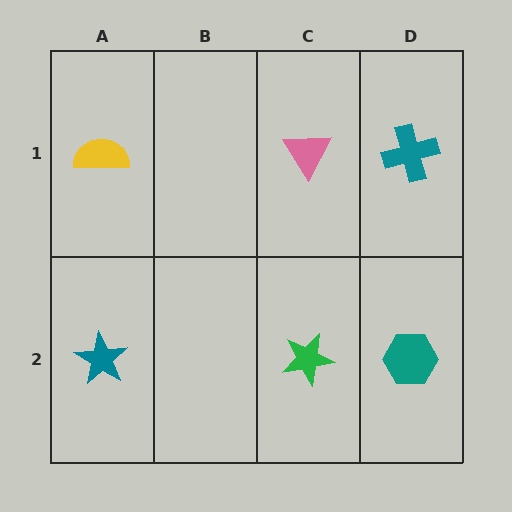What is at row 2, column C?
A green star.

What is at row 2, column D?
A teal hexagon.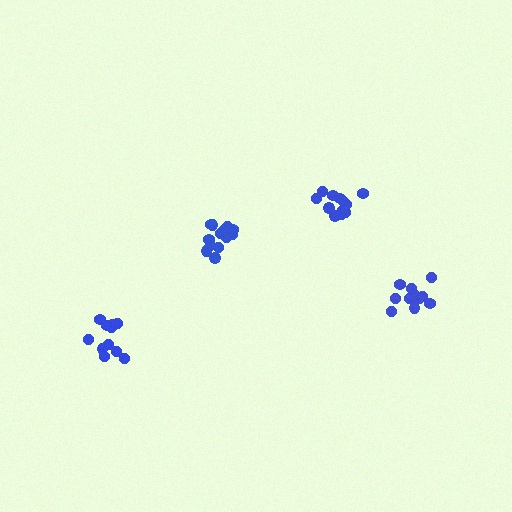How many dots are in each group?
Group 1: 11 dots, Group 2: 12 dots, Group 3: 13 dots, Group 4: 13 dots (49 total).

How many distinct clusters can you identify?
There are 4 distinct clusters.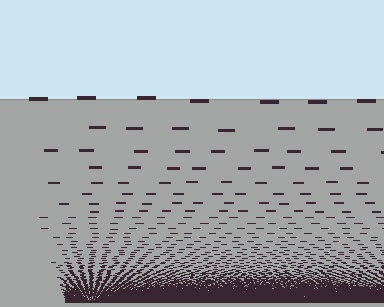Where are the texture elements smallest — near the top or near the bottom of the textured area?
Near the bottom.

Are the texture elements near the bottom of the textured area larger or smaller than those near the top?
Smaller. The gradient is inverted — elements near the bottom are smaller and denser.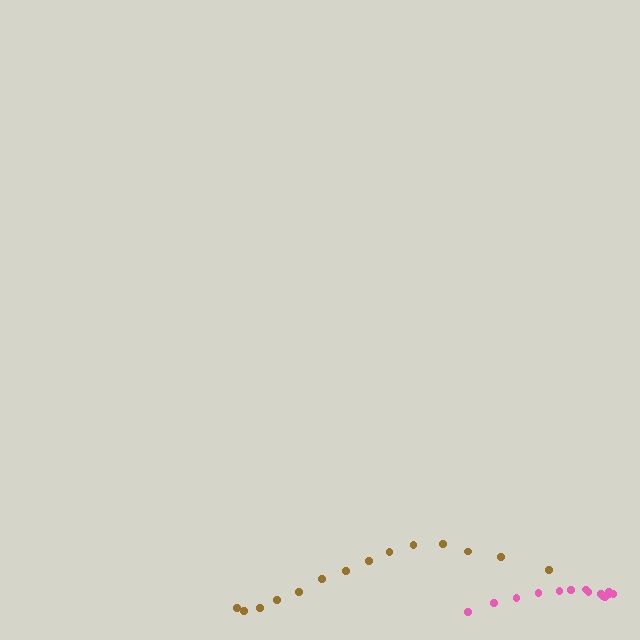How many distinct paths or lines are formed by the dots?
There are 2 distinct paths.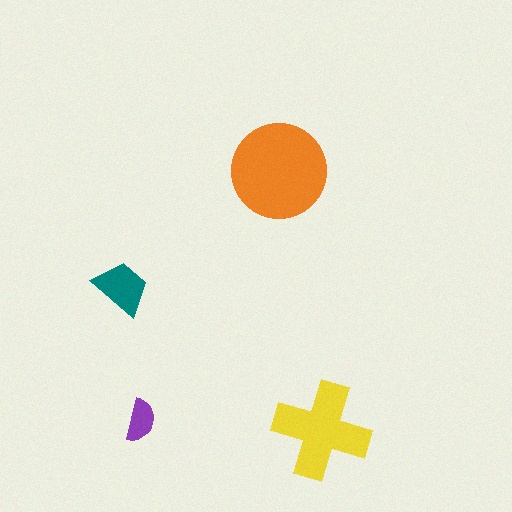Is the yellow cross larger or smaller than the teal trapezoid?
Larger.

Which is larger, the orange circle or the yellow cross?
The orange circle.